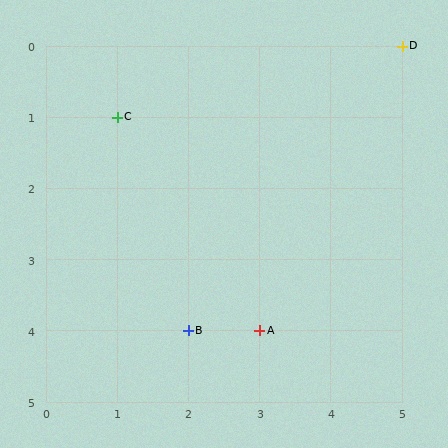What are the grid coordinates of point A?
Point A is at grid coordinates (3, 4).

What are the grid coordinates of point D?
Point D is at grid coordinates (5, 0).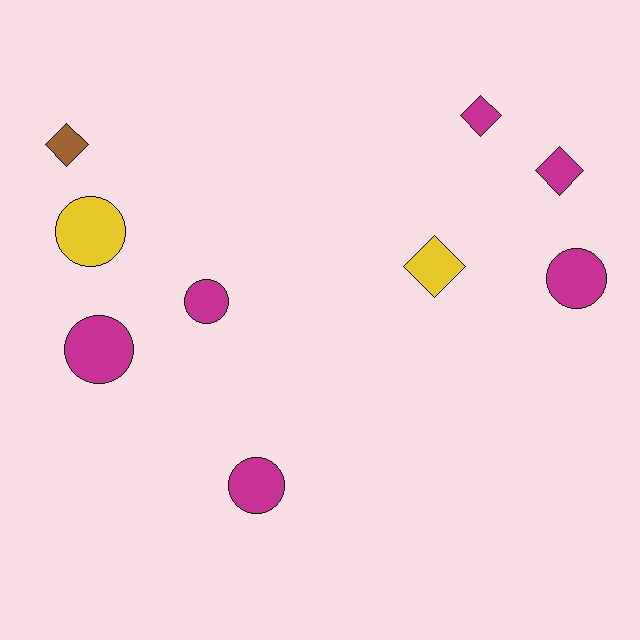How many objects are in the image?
There are 9 objects.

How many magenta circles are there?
There are 4 magenta circles.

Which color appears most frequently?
Magenta, with 6 objects.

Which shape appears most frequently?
Circle, with 5 objects.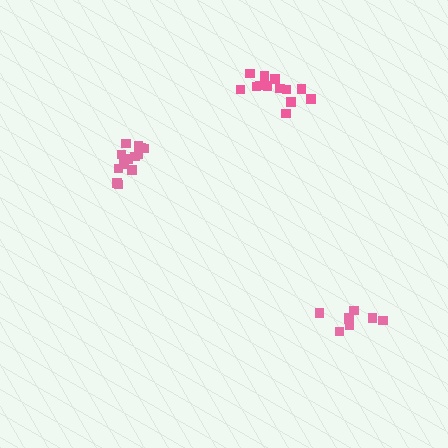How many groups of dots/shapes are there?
There are 3 groups.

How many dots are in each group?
Group 1: 8 dots, Group 2: 13 dots, Group 3: 13 dots (34 total).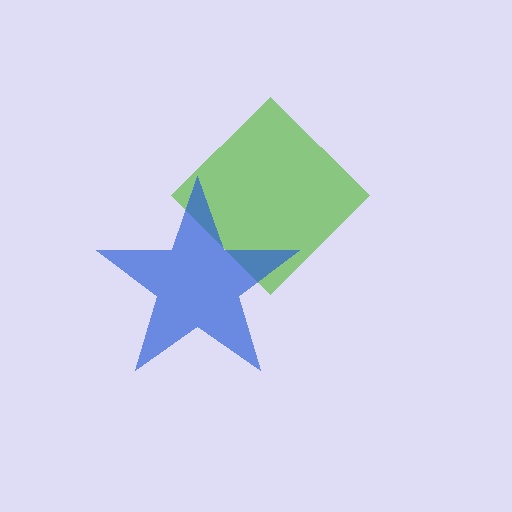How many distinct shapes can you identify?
There are 2 distinct shapes: a lime diamond, a blue star.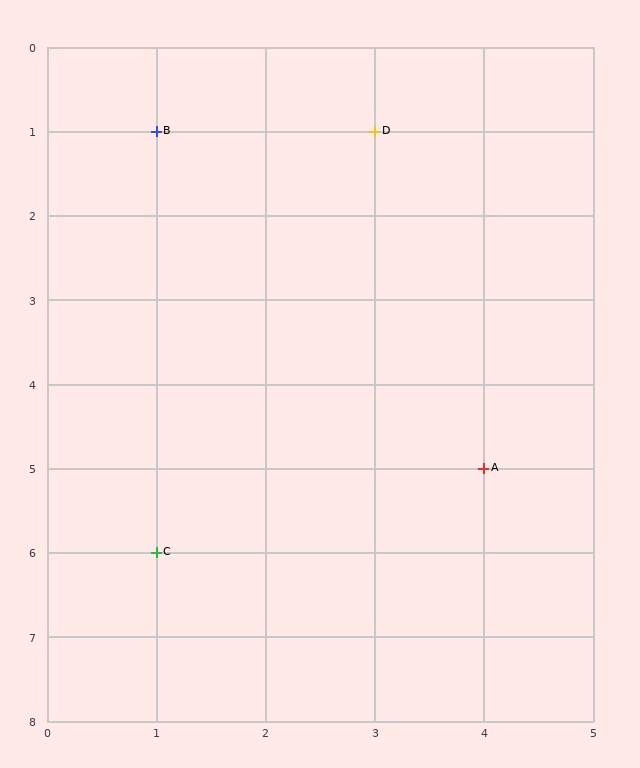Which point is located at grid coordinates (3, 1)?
Point D is at (3, 1).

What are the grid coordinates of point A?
Point A is at grid coordinates (4, 5).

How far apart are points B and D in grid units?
Points B and D are 2 columns apart.